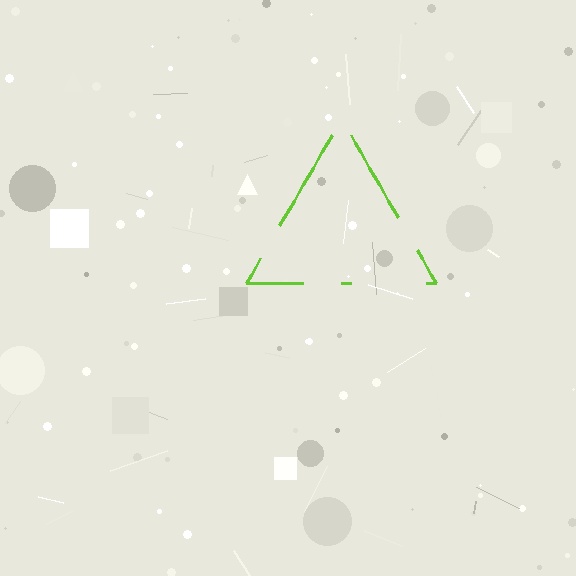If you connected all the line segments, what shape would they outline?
They would outline a triangle.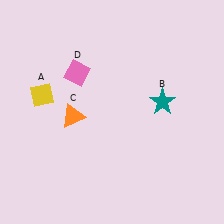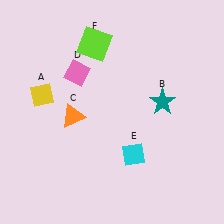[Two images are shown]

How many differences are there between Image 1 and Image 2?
There are 2 differences between the two images.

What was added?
A cyan diamond (E), a lime square (F) were added in Image 2.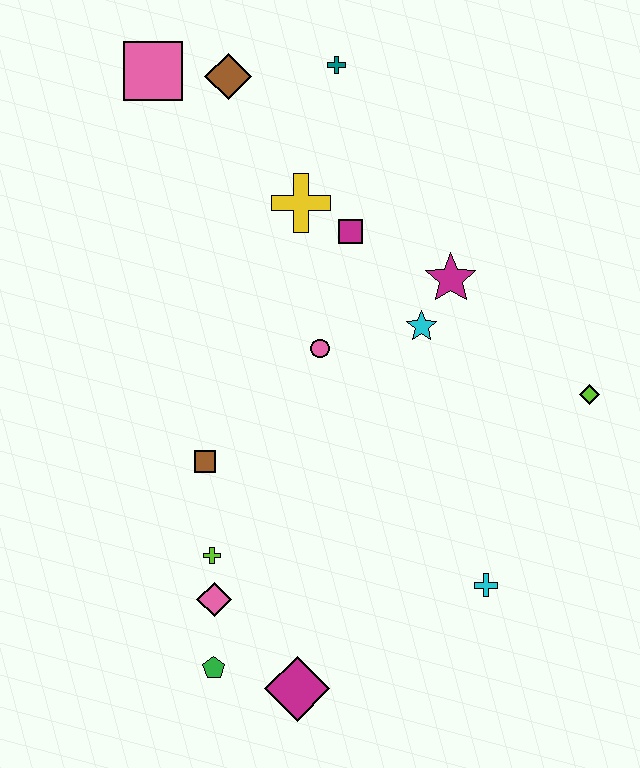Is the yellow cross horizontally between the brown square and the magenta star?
Yes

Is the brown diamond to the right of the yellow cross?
No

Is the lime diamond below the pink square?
Yes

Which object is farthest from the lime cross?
The teal cross is farthest from the lime cross.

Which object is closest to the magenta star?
The cyan star is closest to the magenta star.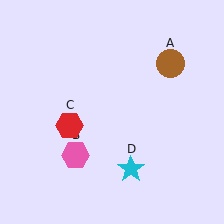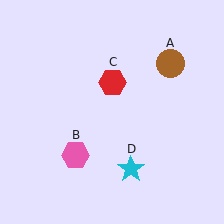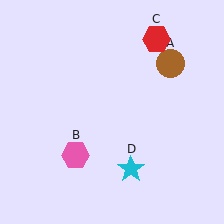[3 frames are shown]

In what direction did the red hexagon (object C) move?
The red hexagon (object C) moved up and to the right.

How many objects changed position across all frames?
1 object changed position: red hexagon (object C).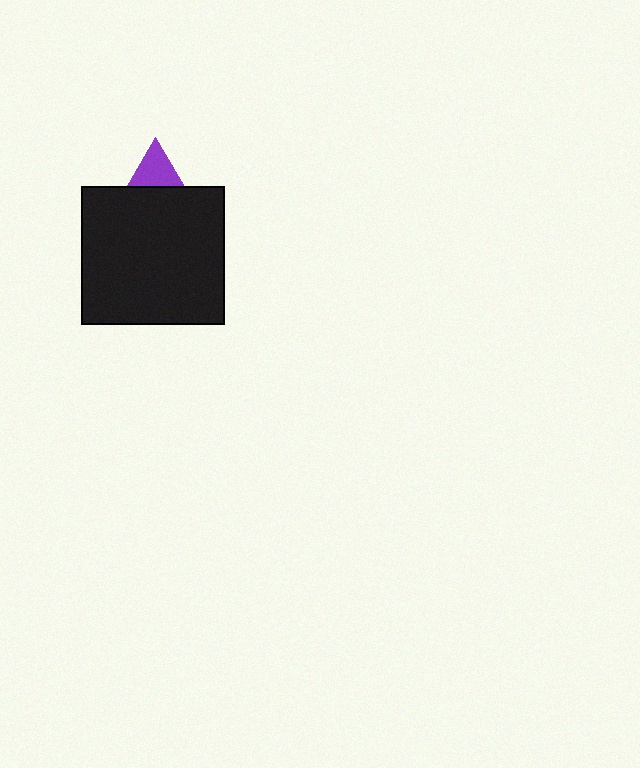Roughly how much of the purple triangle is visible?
A small part of it is visible (roughly 33%).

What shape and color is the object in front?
The object in front is a black rectangle.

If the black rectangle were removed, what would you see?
You would see the complete purple triangle.